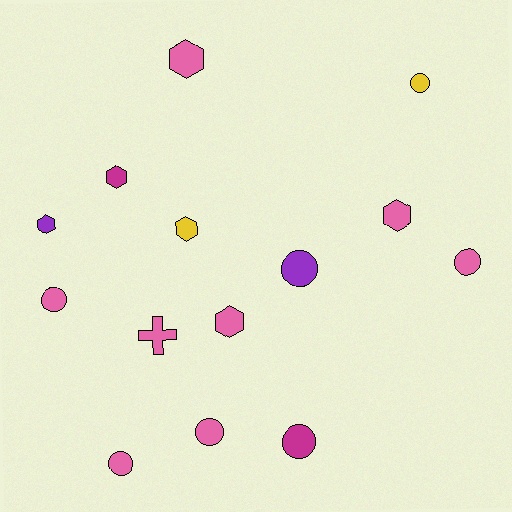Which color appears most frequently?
Pink, with 8 objects.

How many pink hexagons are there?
There are 3 pink hexagons.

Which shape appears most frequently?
Circle, with 7 objects.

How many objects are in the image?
There are 14 objects.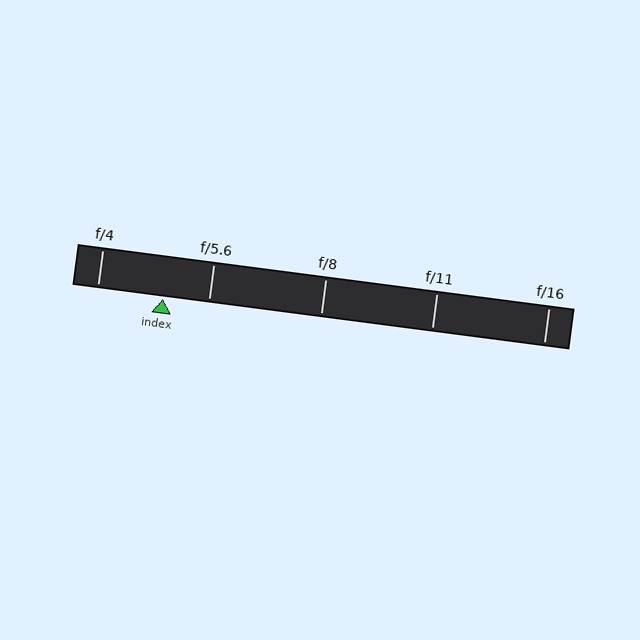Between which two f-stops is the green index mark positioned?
The index mark is between f/4 and f/5.6.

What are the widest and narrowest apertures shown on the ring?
The widest aperture shown is f/4 and the narrowest is f/16.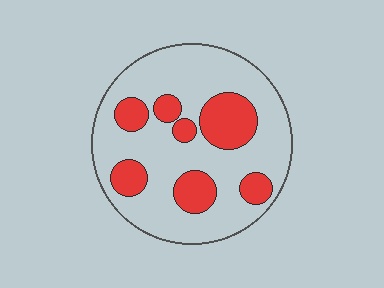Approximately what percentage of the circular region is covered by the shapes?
Approximately 25%.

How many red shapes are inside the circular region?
7.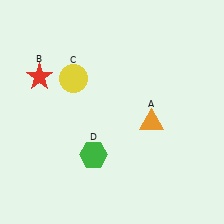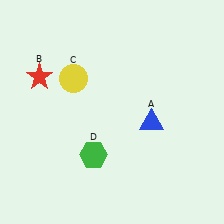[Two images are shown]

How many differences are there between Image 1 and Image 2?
There is 1 difference between the two images.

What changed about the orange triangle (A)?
In Image 1, A is orange. In Image 2, it changed to blue.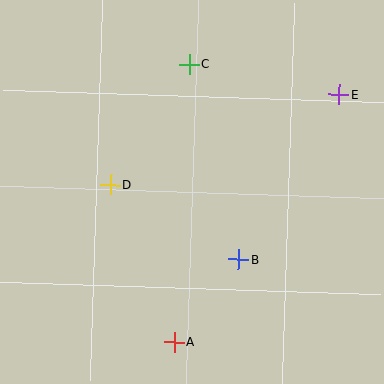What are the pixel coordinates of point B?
Point B is at (238, 259).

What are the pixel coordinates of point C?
Point C is at (189, 64).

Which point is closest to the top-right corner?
Point E is closest to the top-right corner.